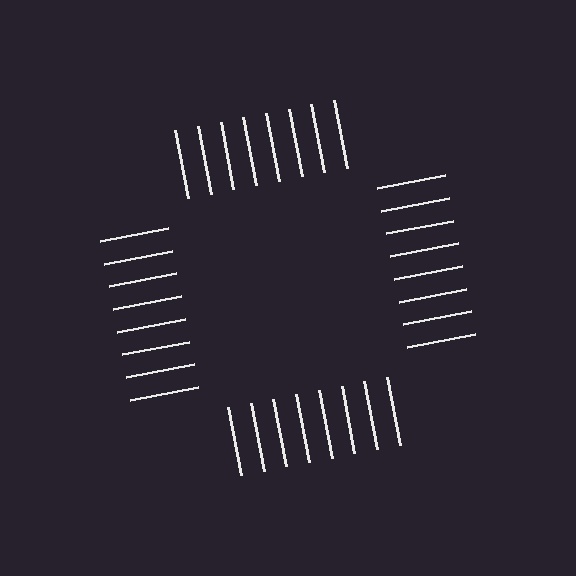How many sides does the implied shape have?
4 sides — the line-ends trace a square.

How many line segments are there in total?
32 — 8 along each of the 4 edges.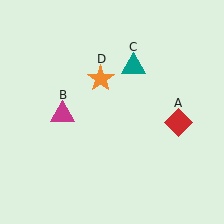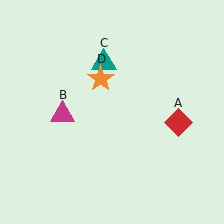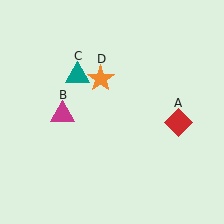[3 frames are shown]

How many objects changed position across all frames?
1 object changed position: teal triangle (object C).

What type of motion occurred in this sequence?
The teal triangle (object C) rotated counterclockwise around the center of the scene.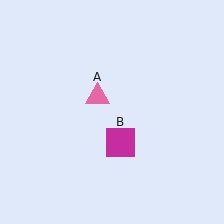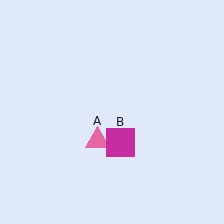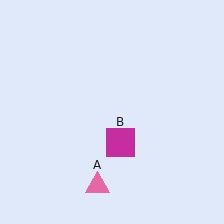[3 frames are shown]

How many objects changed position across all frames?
1 object changed position: pink triangle (object A).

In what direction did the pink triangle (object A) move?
The pink triangle (object A) moved down.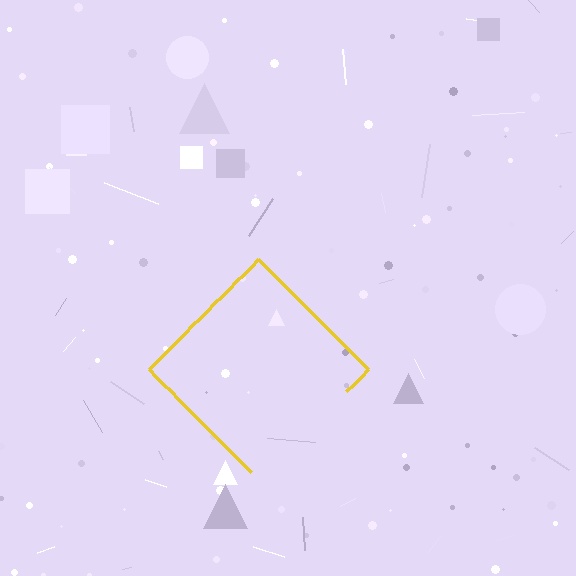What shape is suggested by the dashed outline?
The dashed outline suggests a diamond.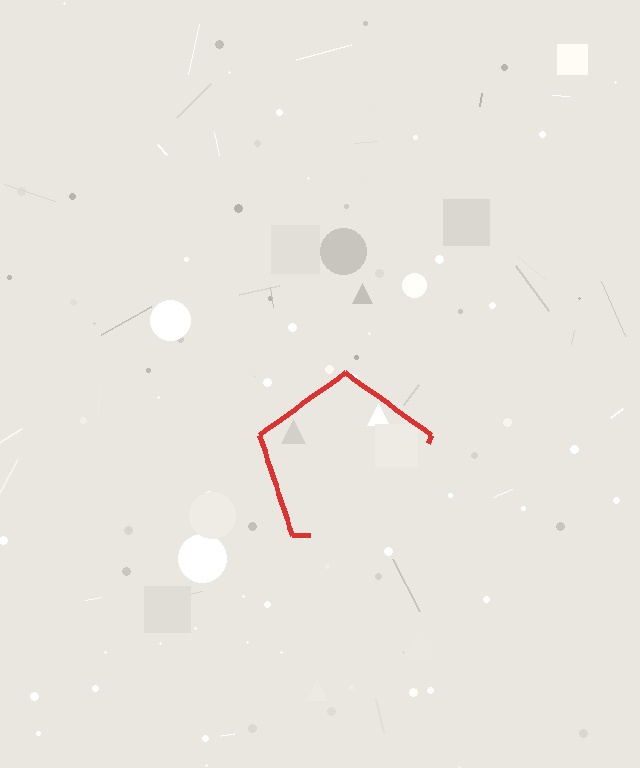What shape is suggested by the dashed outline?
The dashed outline suggests a pentagon.